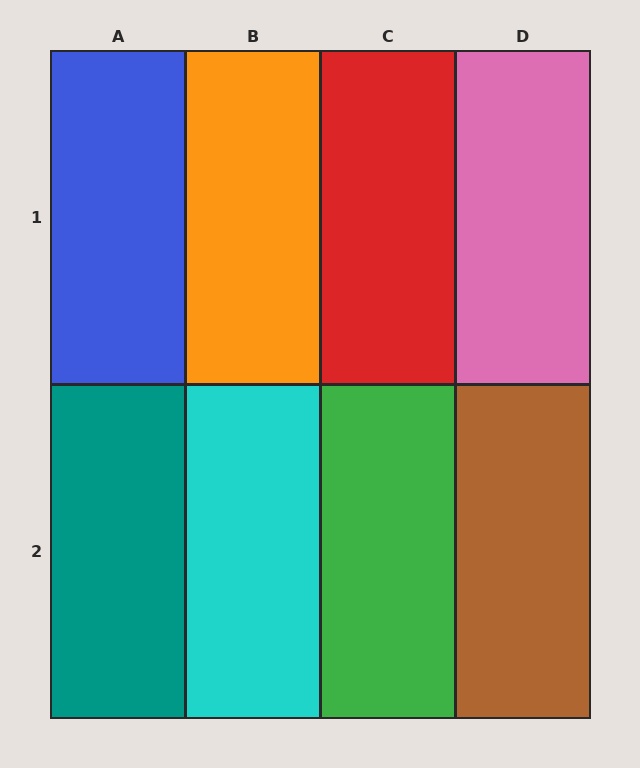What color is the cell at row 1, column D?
Pink.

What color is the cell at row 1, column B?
Orange.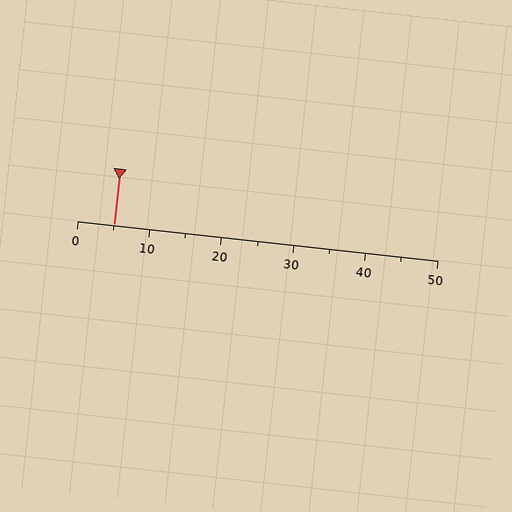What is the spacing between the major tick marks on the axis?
The major ticks are spaced 10 apart.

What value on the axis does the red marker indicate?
The marker indicates approximately 5.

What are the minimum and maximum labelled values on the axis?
The axis runs from 0 to 50.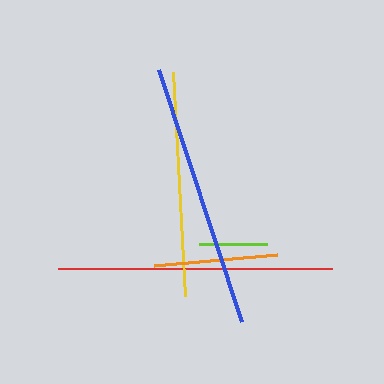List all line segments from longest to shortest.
From longest to shortest: red, blue, yellow, orange, lime.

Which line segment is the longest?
The red line is the longest at approximately 273 pixels.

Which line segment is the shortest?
The lime line is the shortest at approximately 68 pixels.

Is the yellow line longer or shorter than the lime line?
The yellow line is longer than the lime line.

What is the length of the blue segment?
The blue segment is approximately 265 pixels long.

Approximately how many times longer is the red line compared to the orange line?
The red line is approximately 2.2 times the length of the orange line.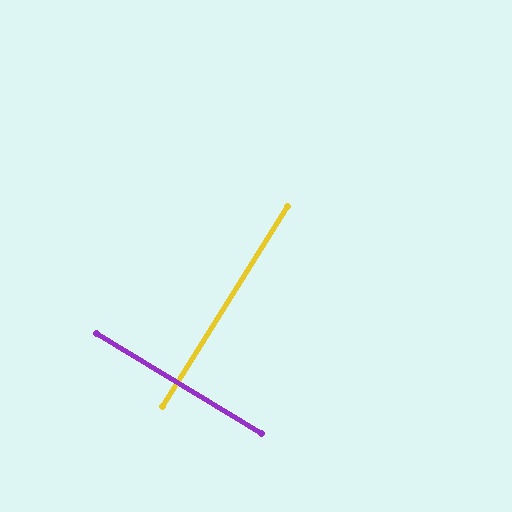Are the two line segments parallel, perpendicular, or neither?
Perpendicular — they meet at approximately 89°.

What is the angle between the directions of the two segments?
Approximately 89 degrees.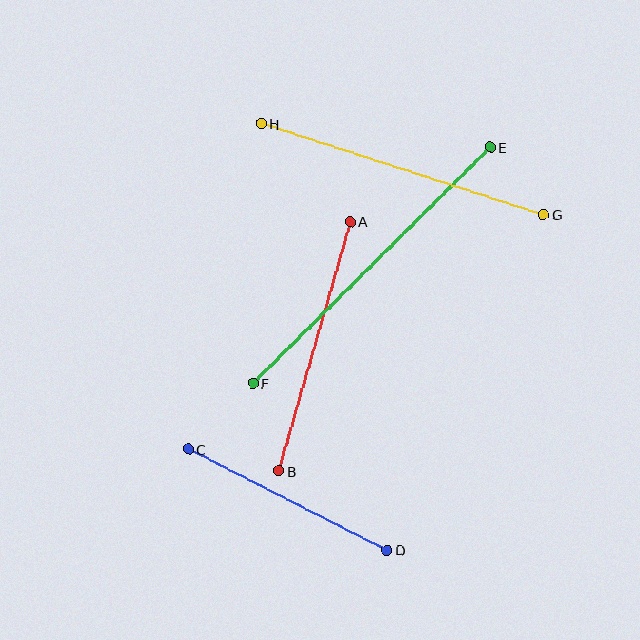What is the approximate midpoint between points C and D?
The midpoint is at approximately (288, 500) pixels.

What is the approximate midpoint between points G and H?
The midpoint is at approximately (402, 169) pixels.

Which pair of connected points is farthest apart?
Points E and F are farthest apart.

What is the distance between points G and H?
The distance is approximately 297 pixels.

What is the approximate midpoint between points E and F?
The midpoint is at approximately (372, 265) pixels.